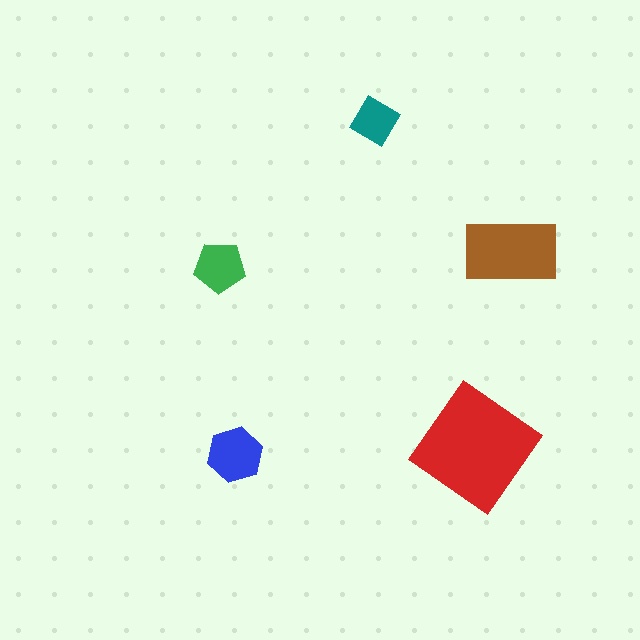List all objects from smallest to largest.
The teal diamond, the green pentagon, the blue hexagon, the brown rectangle, the red diamond.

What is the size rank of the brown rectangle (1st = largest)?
2nd.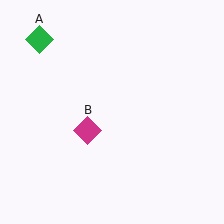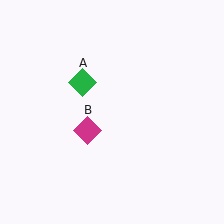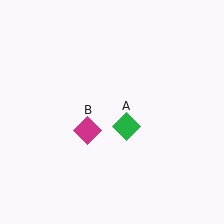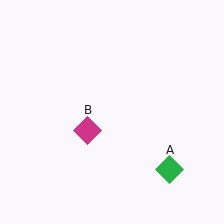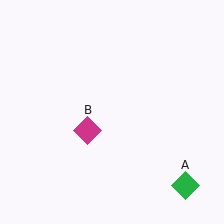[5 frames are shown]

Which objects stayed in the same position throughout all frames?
Magenta diamond (object B) remained stationary.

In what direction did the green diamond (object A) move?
The green diamond (object A) moved down and to the right.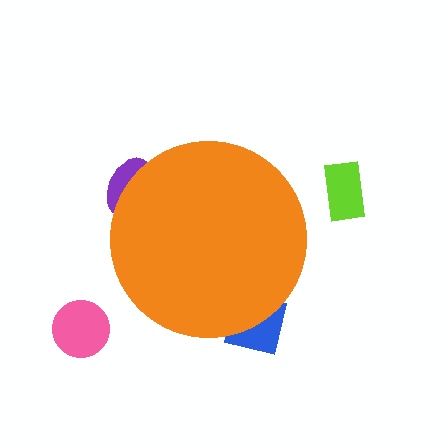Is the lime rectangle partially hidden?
No, the lime rectangle is fully visible.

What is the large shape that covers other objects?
An orange circle.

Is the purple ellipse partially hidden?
Yes, the purple ellipse is partially hidden behind the orange circle.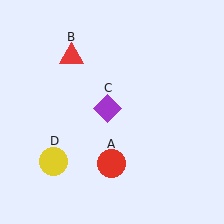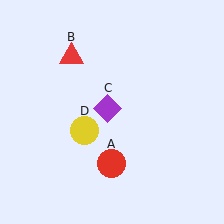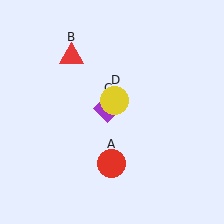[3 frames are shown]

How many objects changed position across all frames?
1 object changed position: yellow circle (object D).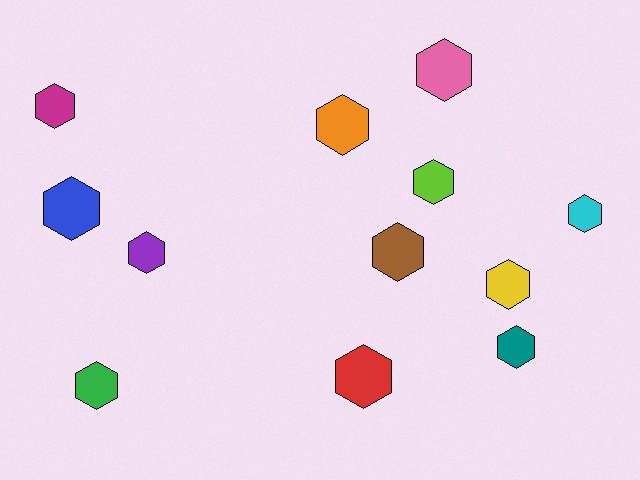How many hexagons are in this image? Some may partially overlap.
There are 12 hexagons.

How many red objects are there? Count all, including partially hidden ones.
There is 1 red object.